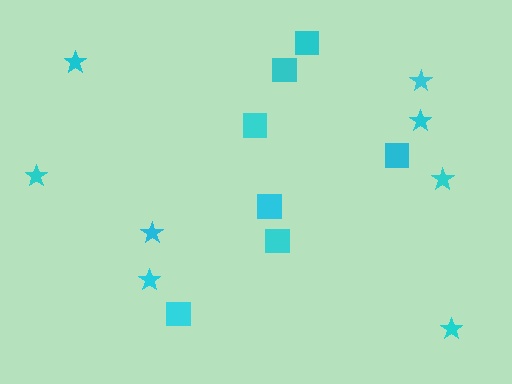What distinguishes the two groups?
There are 2 groups: one group of squares (7) and one group of stars (8).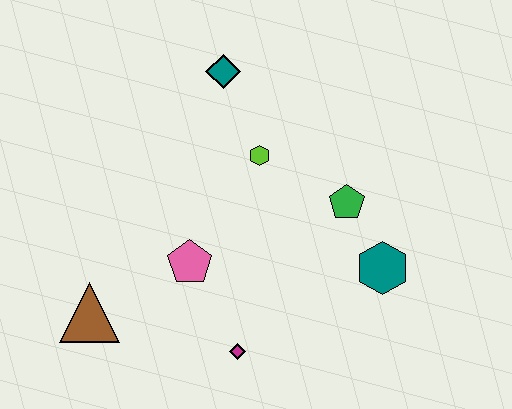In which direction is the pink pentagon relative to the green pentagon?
The pink pentagon is to the left of the green pentagon.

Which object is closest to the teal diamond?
The lime hexagon is closest to the teal diamond.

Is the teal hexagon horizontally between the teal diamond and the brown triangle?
No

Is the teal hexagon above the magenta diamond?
Yes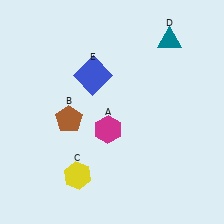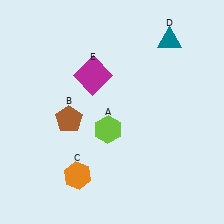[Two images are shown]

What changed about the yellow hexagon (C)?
In Image 1, C is yellow. In Image 2, it changed to orange.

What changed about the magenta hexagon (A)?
In Image 1, A is magenta. In Image 2, it changed to lime.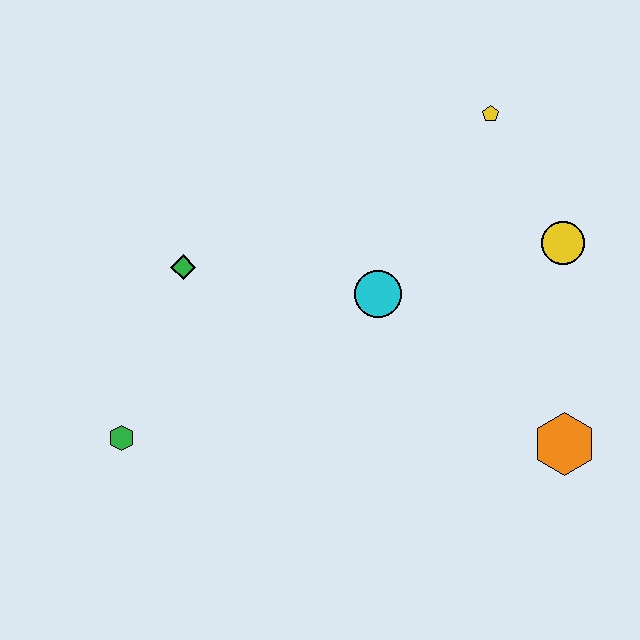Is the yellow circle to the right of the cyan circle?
Yes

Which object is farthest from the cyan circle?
The green hexagon is farthest from the cyan circle.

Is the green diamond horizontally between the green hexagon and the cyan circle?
Yes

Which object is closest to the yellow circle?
The yellow pentagon is closest to the yellow circle.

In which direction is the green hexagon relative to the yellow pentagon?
The green hexagon is to the left of the yellow pentagon.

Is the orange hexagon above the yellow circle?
No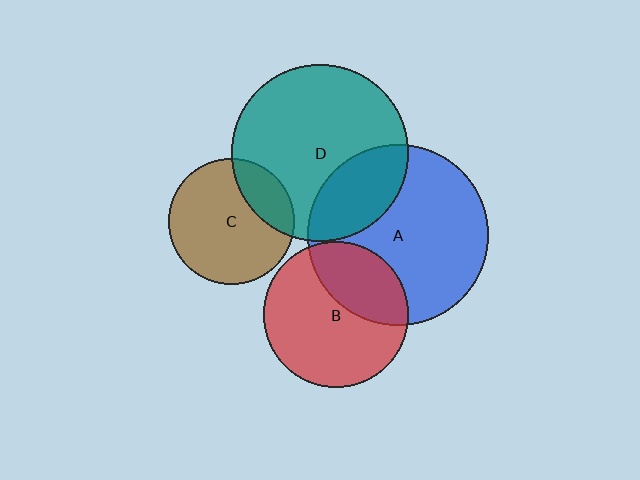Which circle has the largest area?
Circle A (blue).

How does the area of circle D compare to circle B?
Approximately 1.5 times.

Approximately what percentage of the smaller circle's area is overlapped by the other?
Approximately 25%.